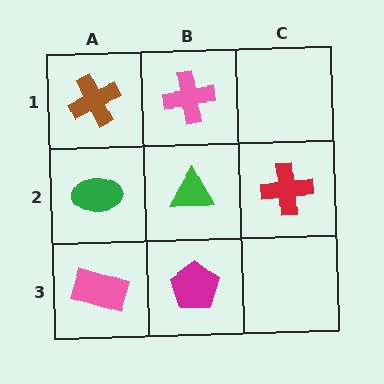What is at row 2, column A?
A green ellipse.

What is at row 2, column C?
A red cross.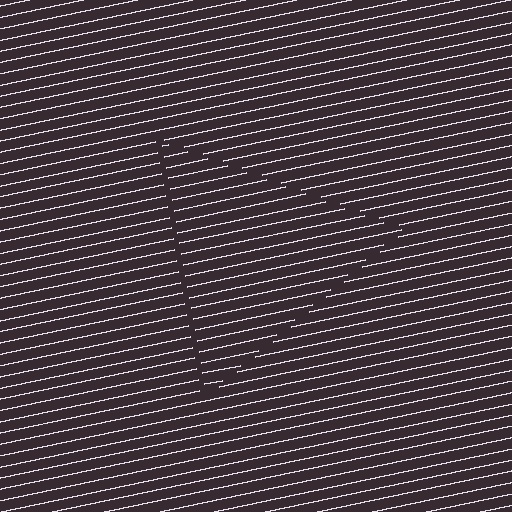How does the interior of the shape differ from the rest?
The interior of the shape contains the same grating, shifted by half a period — the contour is defined by the phase discontinuity where line-ends from the inner and outer gratings abut.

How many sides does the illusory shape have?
3 sides — the line-ends trace a triangle.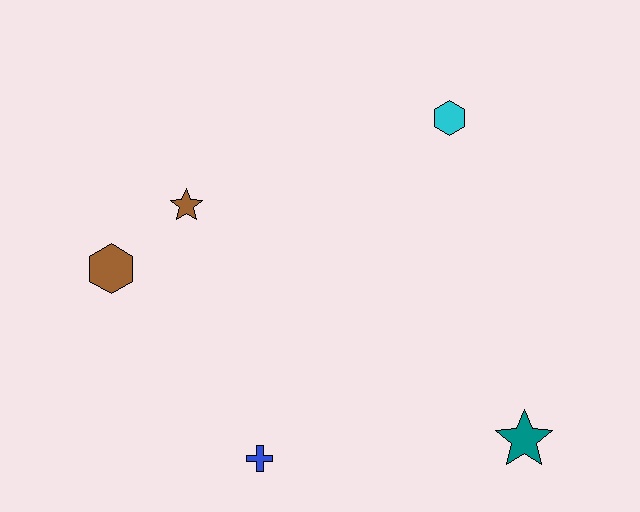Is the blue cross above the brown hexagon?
No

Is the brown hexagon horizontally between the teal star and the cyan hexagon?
No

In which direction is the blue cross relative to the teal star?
The blue cross is to the left of the teal star.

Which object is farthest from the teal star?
The brown hexagon is farthest from the teal star.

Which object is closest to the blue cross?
The brown hexagon is closest to the blue cross.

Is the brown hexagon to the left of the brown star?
Yes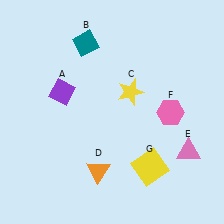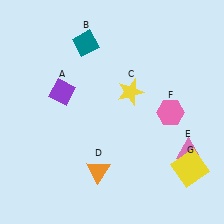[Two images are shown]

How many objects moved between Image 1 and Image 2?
1 object moved between the two images.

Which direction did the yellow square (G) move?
The yellow square (G) moved right.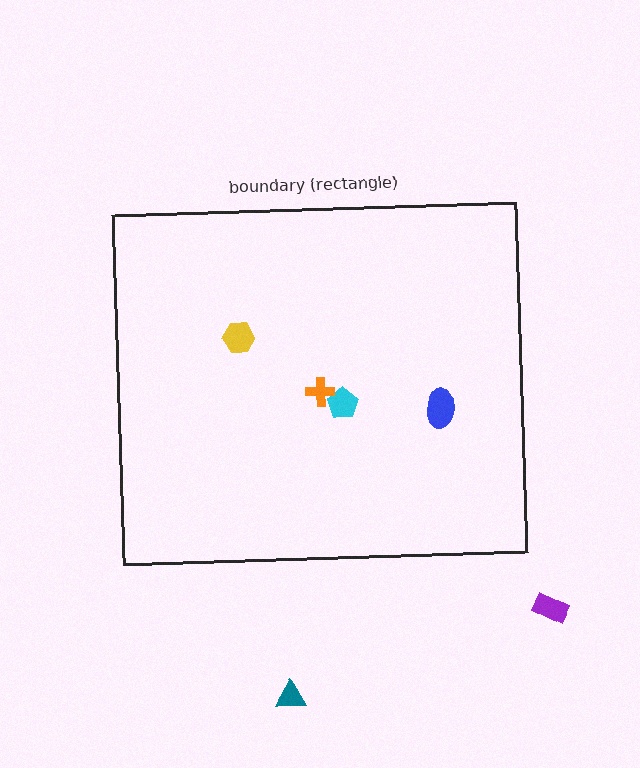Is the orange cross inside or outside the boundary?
Inside.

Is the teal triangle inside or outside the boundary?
Outside.